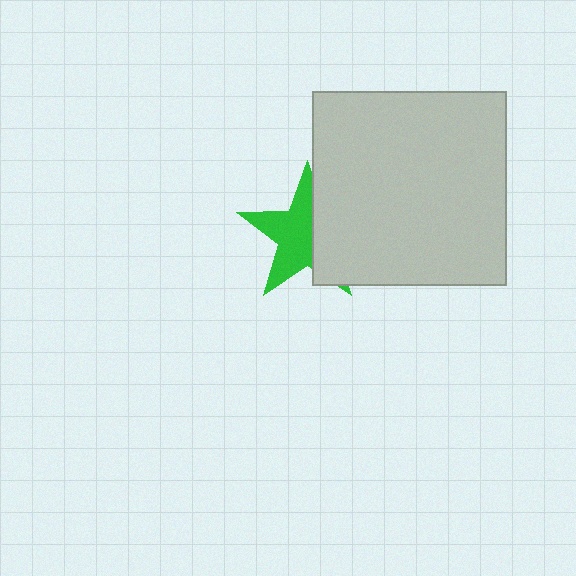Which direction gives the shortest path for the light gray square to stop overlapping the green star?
Moving right gives the shortest separation.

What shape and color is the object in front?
The object in front is a light gray square.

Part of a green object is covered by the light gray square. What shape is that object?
It is a star.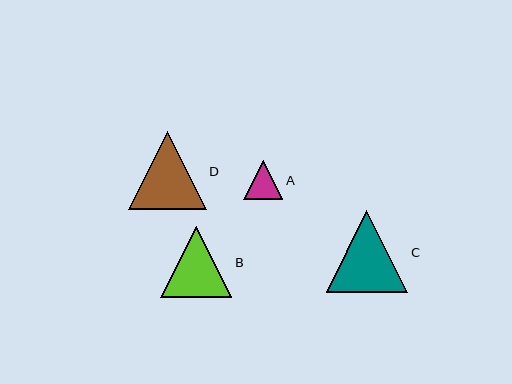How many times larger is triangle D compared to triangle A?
Triangle D is approximately 2.0 times the size of triangle A.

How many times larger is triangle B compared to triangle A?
Triangle B is approximately 1.8 times the size of triangle A.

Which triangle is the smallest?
Triangle A is the smallest with a size of approximately 39 pixels.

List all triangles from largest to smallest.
From largest to smallest: C, D, B, A.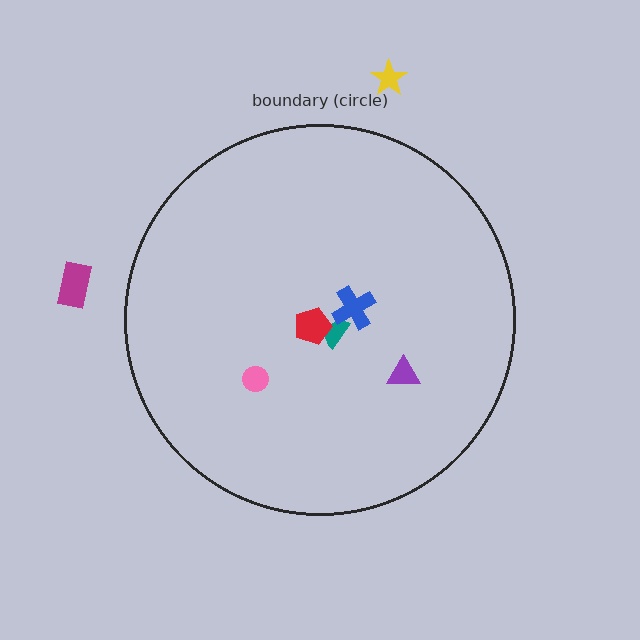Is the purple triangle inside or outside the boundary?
Inside.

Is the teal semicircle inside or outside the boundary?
Inside.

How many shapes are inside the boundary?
5 inside, 2 outside.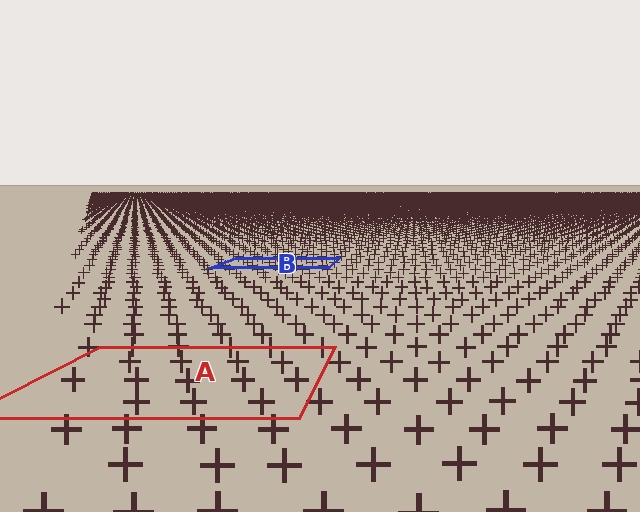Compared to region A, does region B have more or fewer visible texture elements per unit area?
Region B has more texture elements per unit area — they are packed more densely because it is farther away.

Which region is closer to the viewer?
Region A is closer. The texture elements there are larger and more spread out.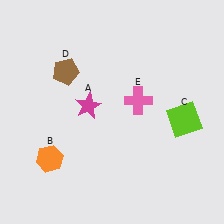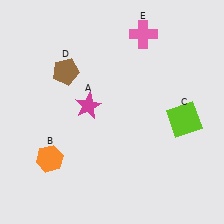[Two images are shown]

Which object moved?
The pink cross (E) moved up.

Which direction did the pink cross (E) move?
The pink cross (E) moved up.